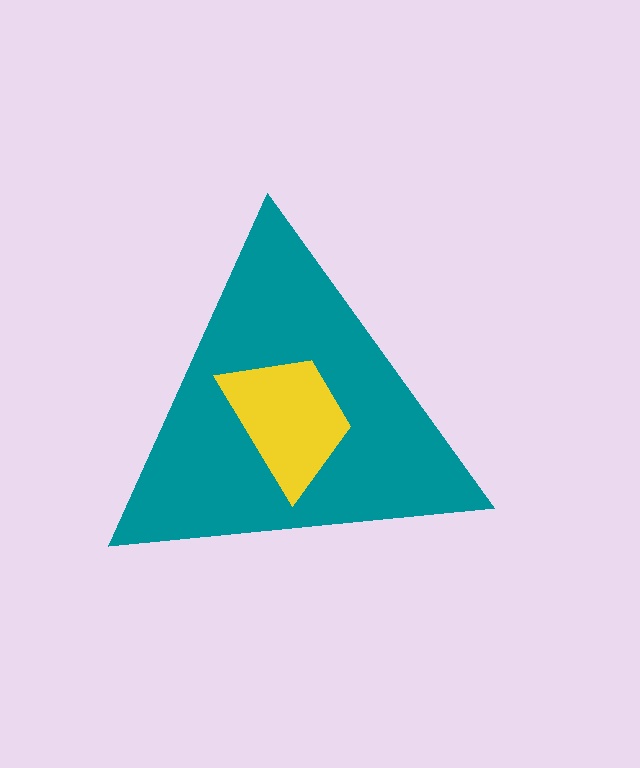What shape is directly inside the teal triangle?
The yellow trapezoid.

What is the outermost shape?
The teal triangle.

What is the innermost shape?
The yellow trapezoid.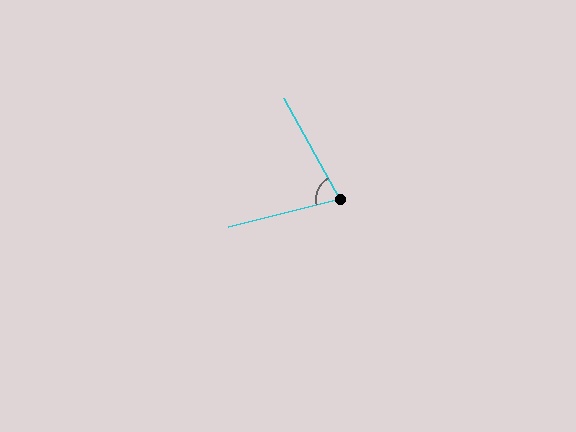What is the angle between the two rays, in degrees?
Approximately 75 degrees.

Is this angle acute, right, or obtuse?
It is acute.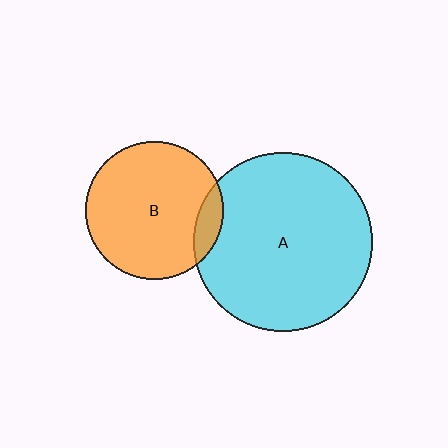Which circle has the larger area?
Circle A (cyan).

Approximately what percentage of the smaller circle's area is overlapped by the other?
Approximately 10%.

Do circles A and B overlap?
Yes.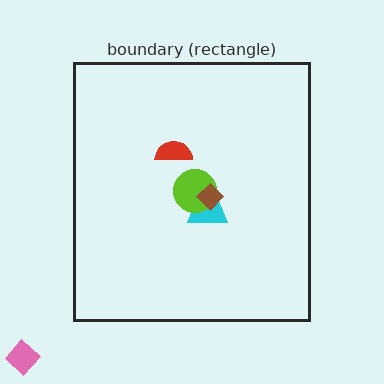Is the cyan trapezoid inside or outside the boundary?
Inside.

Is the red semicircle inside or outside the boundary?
Inside.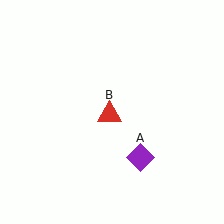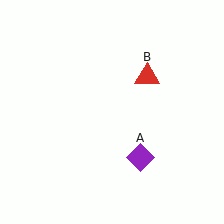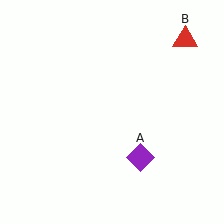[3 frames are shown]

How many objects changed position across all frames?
1 object changed position: red triangle (object B).